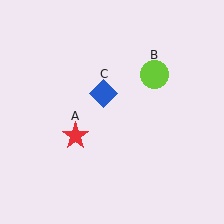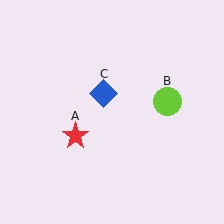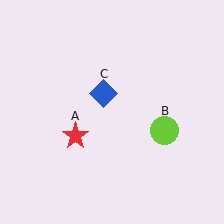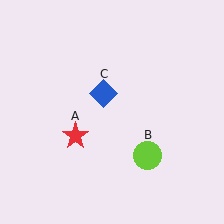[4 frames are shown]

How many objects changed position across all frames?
1 object changed position: lime circle (object B).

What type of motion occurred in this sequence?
The lime circle (object B) rotated clockwise around the center of the scene.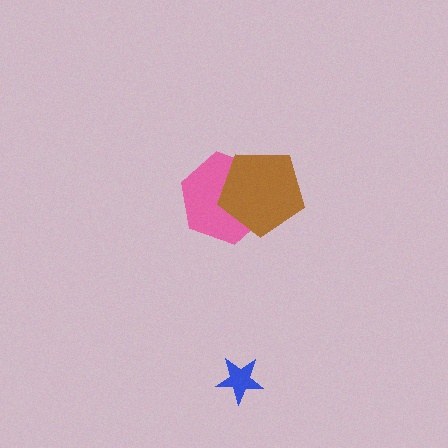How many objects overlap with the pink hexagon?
1 object overlaps with the pink hexagon.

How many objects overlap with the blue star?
0 objects overlap with the blue star.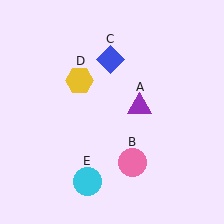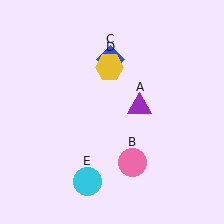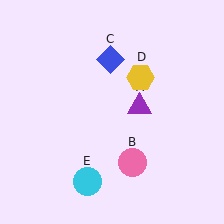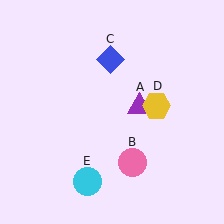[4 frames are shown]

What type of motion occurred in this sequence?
The yellow hexagon (object D) rotated clockwise around the center of the scene.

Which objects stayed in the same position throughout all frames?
Purple triangle (object A) and pink circle (object B) and blue diamond (object C) and cyan circle (object E) remained stationary.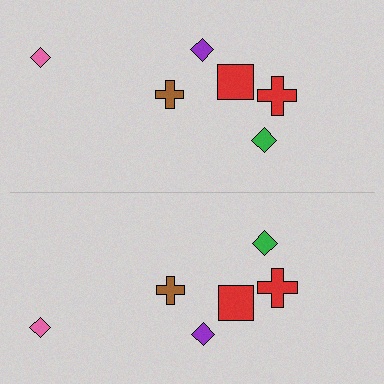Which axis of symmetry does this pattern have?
The pattern has a horizontal axis of symmetry running through the center of the image.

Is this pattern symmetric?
Yes, this pattern has bilateral (reflection) symmetry.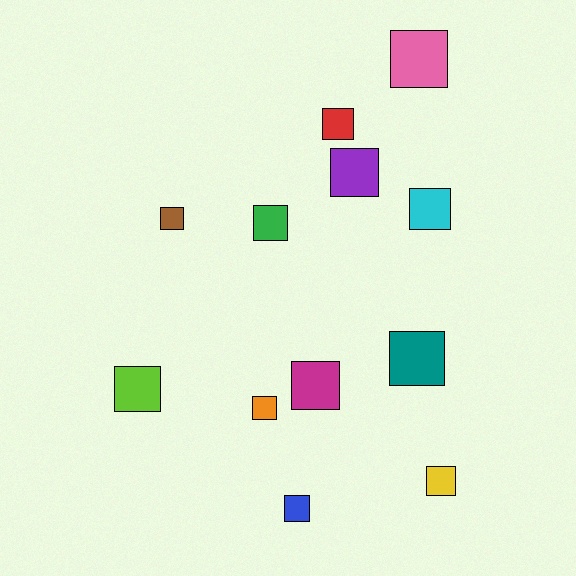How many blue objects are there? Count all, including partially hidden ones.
There is 1 blue object.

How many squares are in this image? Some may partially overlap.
There are 12 squares.